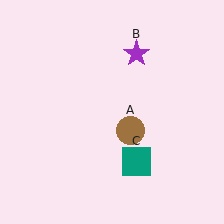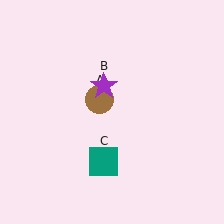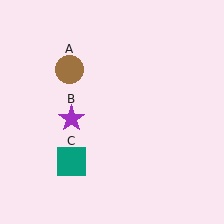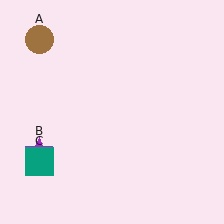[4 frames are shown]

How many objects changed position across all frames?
3 objects changed position: brown circle (object A), purple star (object B), teal square (object C).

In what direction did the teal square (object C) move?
The teal square (object C) moved left.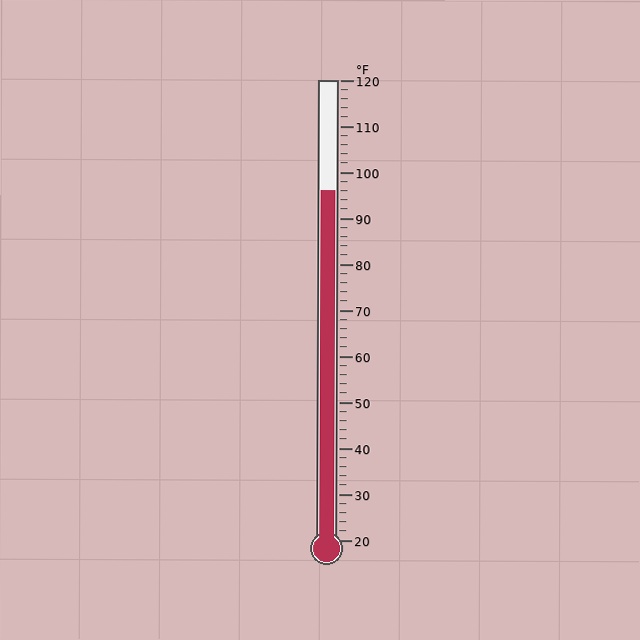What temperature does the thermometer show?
The thermometer shows approximately 96°F.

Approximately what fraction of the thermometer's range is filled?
The thermometer is filled to approximately 75% of its range.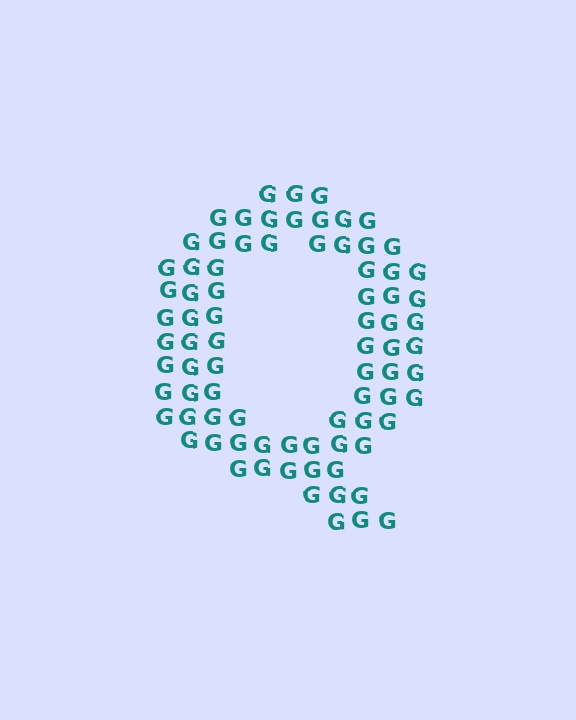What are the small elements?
The small elements are letter G's.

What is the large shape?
The large shape is the letter Q.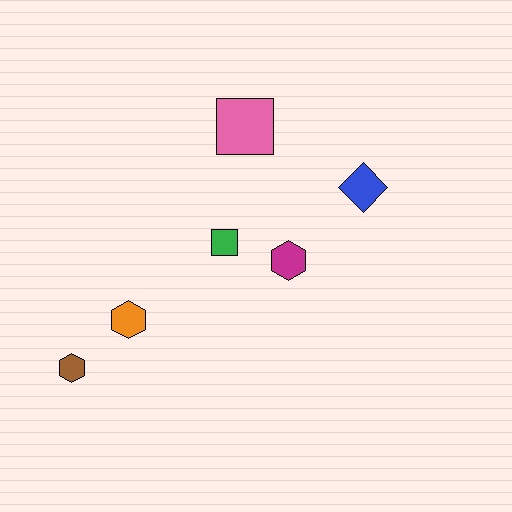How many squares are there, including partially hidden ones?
There are 2 squares.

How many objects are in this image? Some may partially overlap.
There are 6 objects.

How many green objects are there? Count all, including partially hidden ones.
There is 1 green object.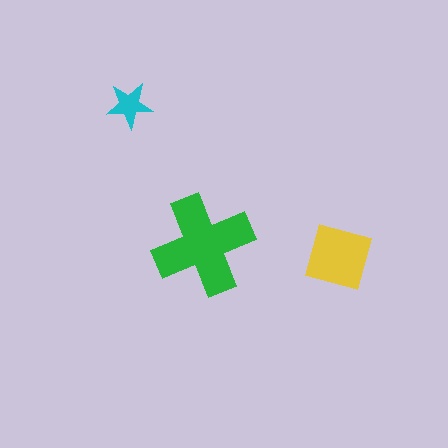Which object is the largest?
The green cross.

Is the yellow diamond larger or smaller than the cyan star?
Larger.